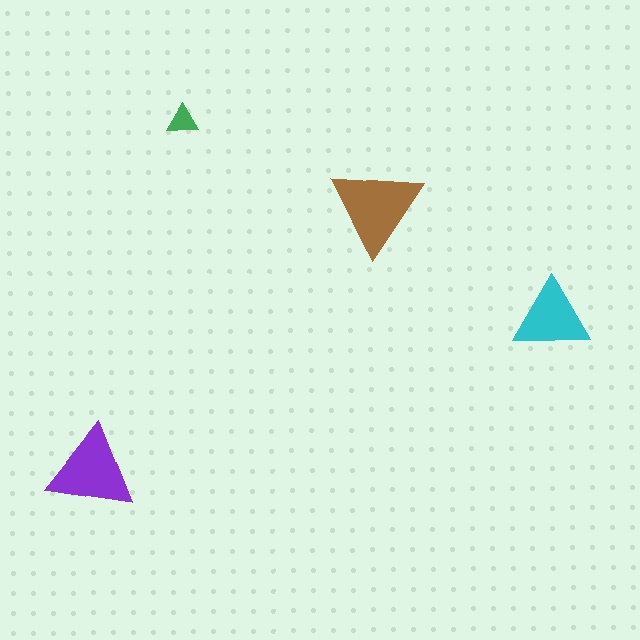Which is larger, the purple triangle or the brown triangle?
The brown one.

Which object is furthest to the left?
The purple triangle is leftmost.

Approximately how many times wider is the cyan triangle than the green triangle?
About 2.5 times wider.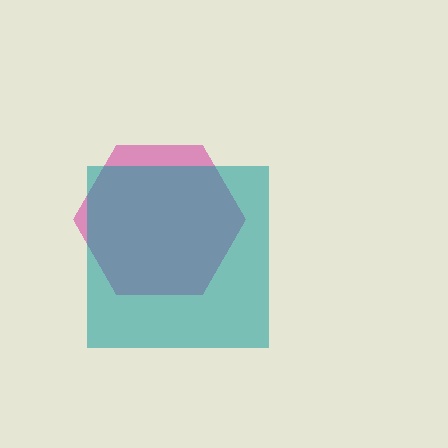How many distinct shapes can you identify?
There are 2 distinct shapes: a magenta hexagon, a teal square.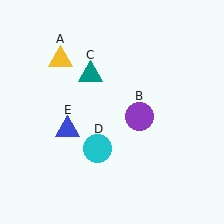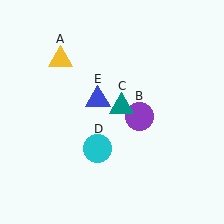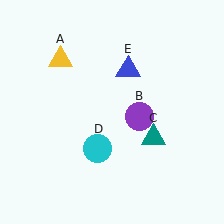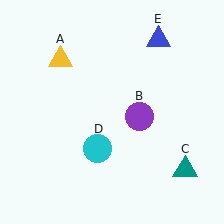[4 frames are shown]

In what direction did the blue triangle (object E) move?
The blue triangle (object E) moved up and to the right.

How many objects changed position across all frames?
2 objects changed position: teal triangle (object C), blue triangle (object E).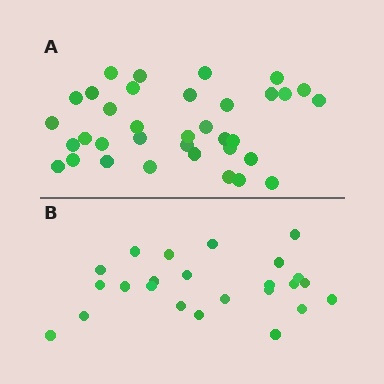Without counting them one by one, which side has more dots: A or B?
Region A (the top region) has more dots.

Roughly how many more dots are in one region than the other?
Region A has roughly 12 or so more dots than region B.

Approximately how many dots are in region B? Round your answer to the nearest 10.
About 20 dots. (The exact count is 24, which rounds to 20.)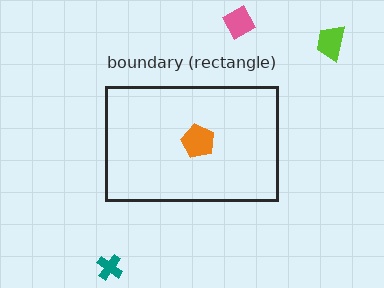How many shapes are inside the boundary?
1 inside, 3 outside.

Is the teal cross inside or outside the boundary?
Outside.